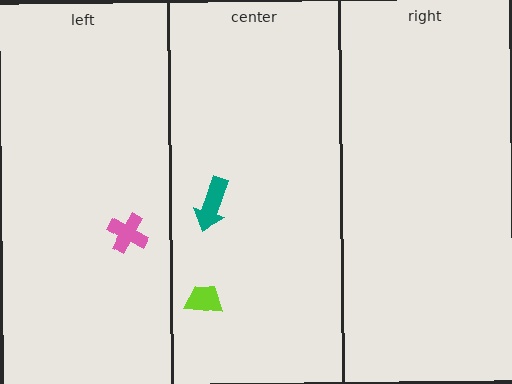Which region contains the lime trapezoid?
The center region.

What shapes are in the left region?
The pink cross.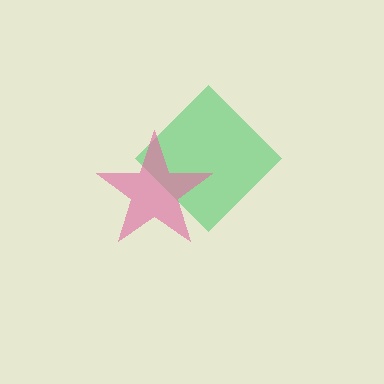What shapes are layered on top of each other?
The layered shapes are: a green diamond, a pink star.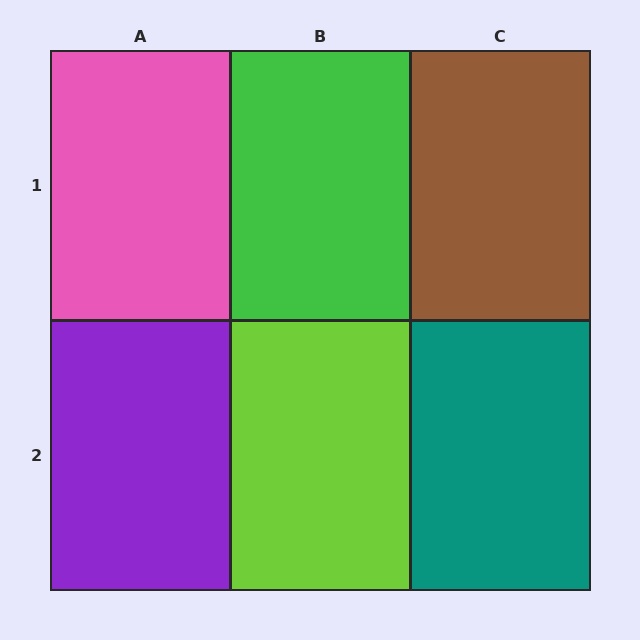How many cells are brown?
1 cell is brown.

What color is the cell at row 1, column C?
Brown.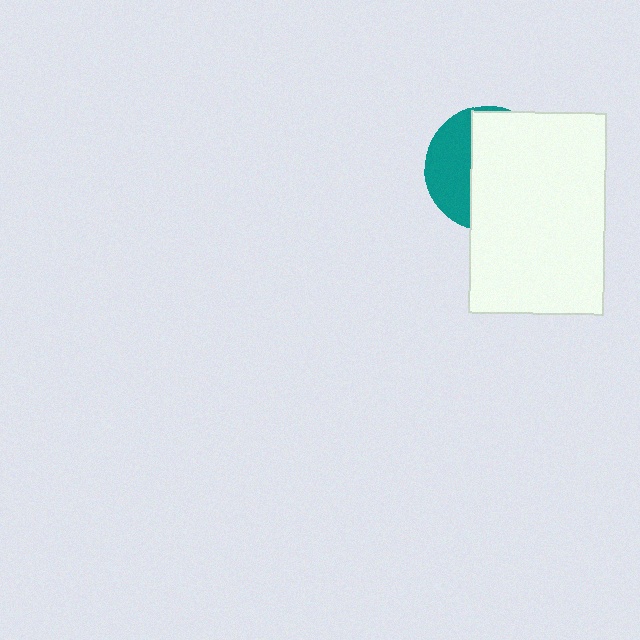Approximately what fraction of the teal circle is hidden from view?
Roughly 66% of the teal circle is hidden behind the white rectangle.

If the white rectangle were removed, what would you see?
You would see the complete teal circle.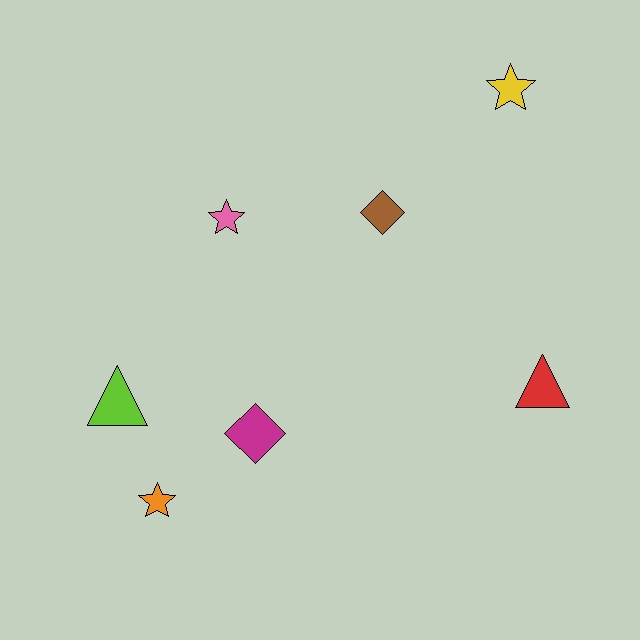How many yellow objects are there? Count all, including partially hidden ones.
There is 1 yellow object.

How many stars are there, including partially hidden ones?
There are 3 stars.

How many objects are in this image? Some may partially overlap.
There are 7 objects.